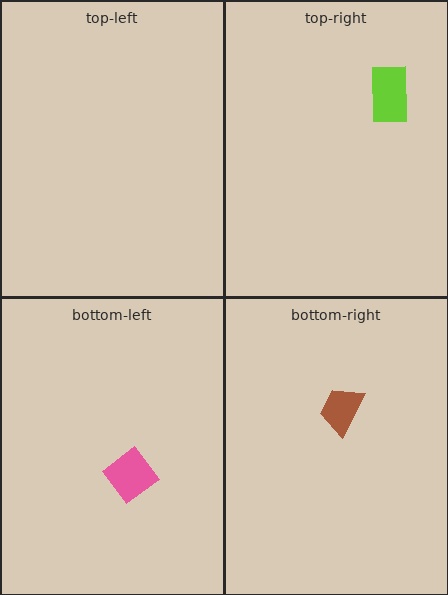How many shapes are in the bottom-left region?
1.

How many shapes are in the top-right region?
1.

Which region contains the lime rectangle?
The top-right region.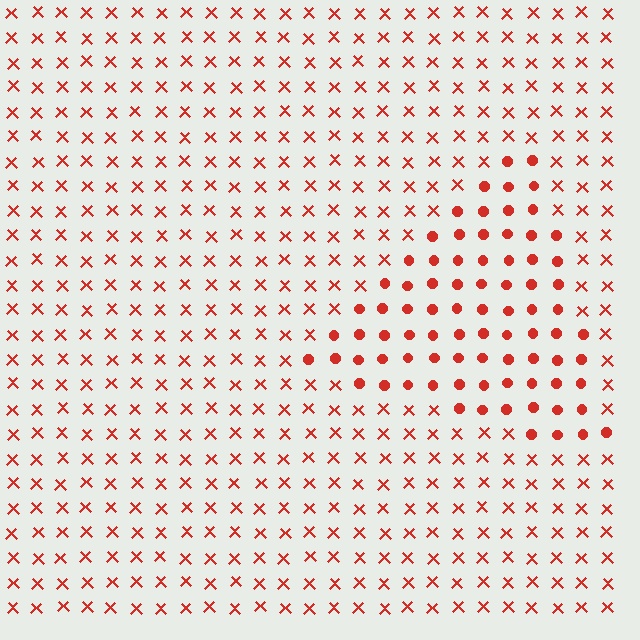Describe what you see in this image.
The image is filled with small red elements arranged in a uniform grid. A triangle-shaped region contains circles, while the surrounding area contains X marks. The boundary is defined purely by the change in element shape.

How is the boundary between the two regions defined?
The boundary is defined by a change in element shape: circles inside vs. X marks outside. All elements share the same color and spacing.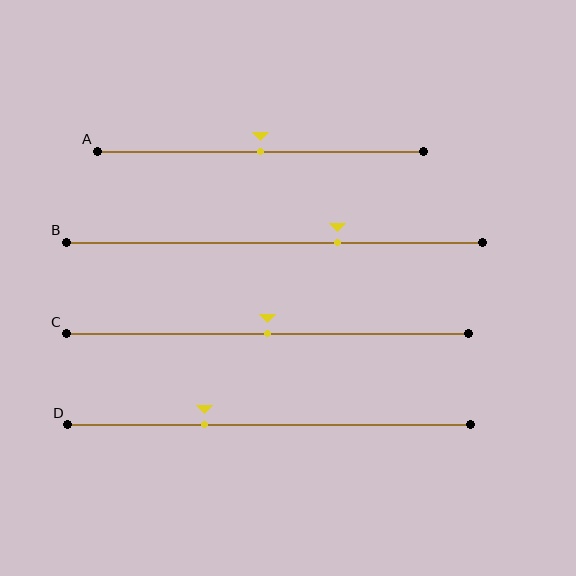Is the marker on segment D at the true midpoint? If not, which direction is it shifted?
No, the marker on segment D is shifted to the left by about 16% of the segment length.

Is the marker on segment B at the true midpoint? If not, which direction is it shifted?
No, the marker on segment B is shifted to the right by about 15% of the segment length.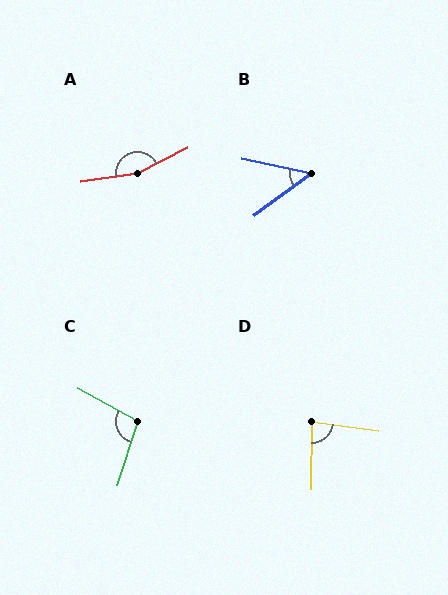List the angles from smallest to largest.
B (48°), D (83°), C (101°), A (161°).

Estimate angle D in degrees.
Approximately 83 degrees.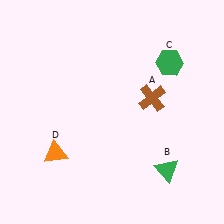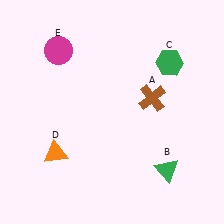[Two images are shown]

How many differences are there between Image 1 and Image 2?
There is 1 difference between the two images.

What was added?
A magenta circle (E) was added in Image 2.